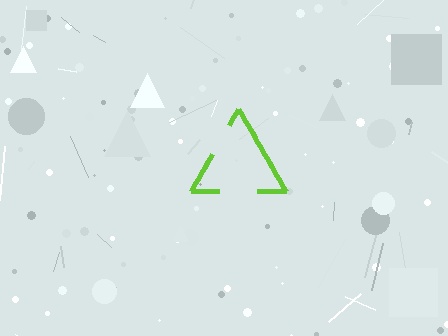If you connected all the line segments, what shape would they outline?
They would outline a triangle.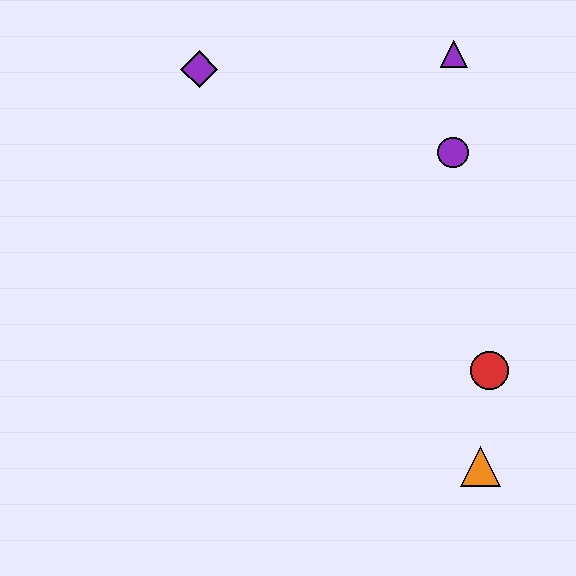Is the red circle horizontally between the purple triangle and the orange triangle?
No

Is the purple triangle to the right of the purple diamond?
Yes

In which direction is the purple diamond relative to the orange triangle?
The purple diamond is above the orange triangle.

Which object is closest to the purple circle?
The purple triangle is closest to the purple circle.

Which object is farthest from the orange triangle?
The purple diamond is farthest from the orange triangle.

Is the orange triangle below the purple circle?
Yes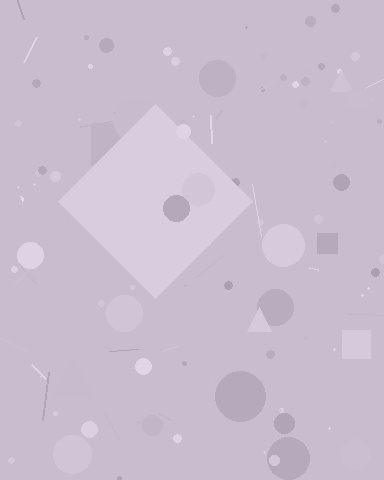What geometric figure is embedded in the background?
A diamond is embedded in the background.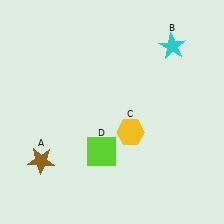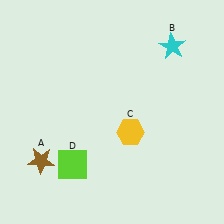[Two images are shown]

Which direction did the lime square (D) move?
The lime square (D) moved left.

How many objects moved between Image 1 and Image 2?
1 object moved between the two images.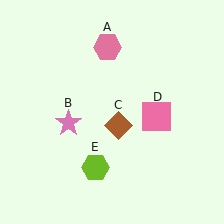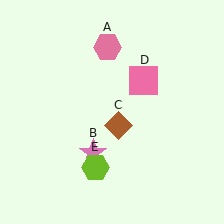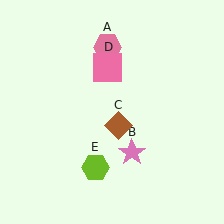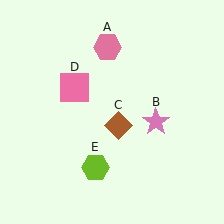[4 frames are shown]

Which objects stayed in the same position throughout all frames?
Pink hexagon (object A) and brown diamond (object C) and lime hexagon (object E) remained stationary.